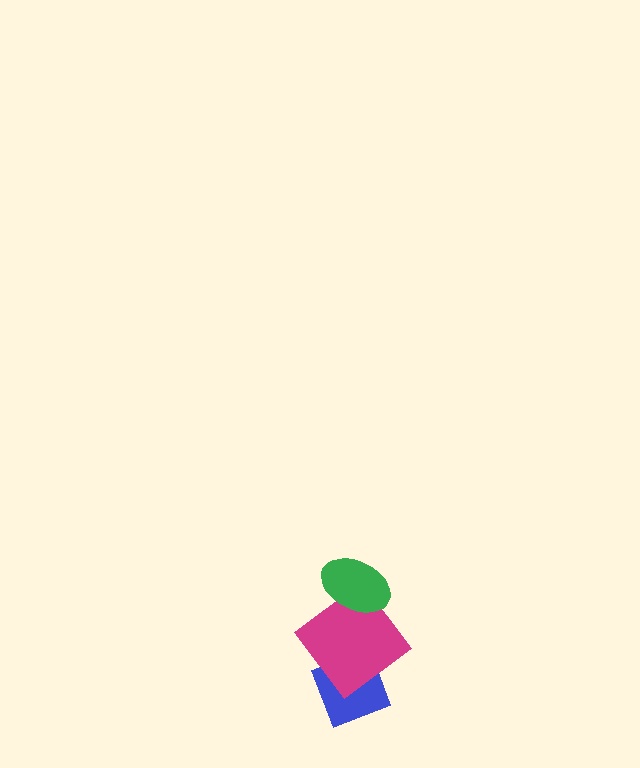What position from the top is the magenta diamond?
The magenta diamond is 2nd from the top.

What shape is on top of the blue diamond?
The magenta diamond is on top of the blue diamond.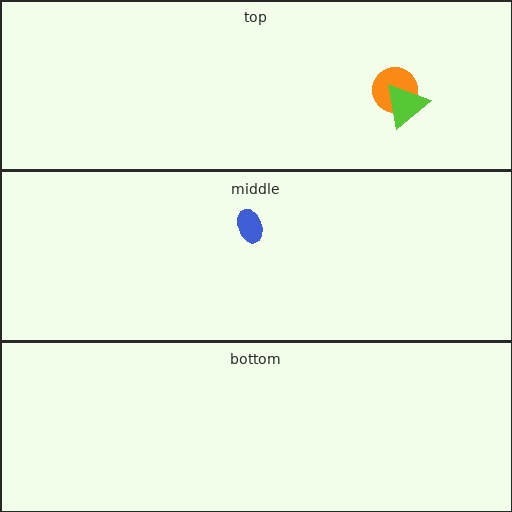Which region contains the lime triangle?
The top region.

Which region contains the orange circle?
The top region.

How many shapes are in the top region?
2.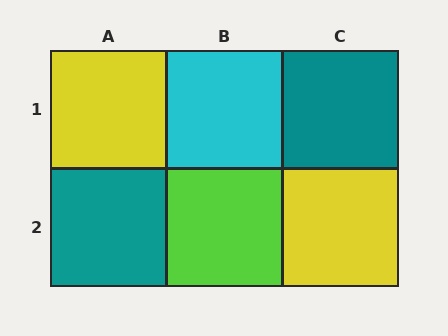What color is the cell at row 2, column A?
Teal.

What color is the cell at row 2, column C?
Yellow.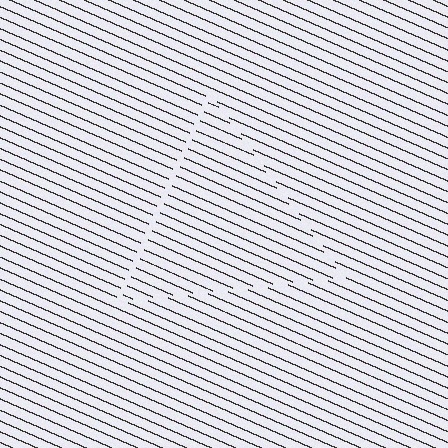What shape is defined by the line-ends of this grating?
An illusory triangle. The interior of the shape contains the same grating, shifted by half a period — the contour is defined by the phase discontinuity where line-ends from the inner and outer gratings abut.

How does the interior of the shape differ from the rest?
The interior of the shape contains the same grating, shifted by half a period — the contour is defined by the phase discontinuity where line-ends from the inner and outer gratings abut.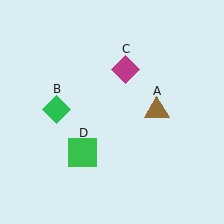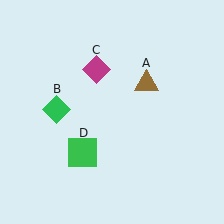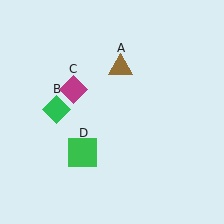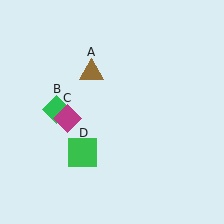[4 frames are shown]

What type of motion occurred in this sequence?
The brown triangle (object A), magenta diamond (object C) rotated counterclockwise around the center of the scene.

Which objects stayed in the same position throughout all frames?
Green diamond (object B) and green square (object D) remained stationary.